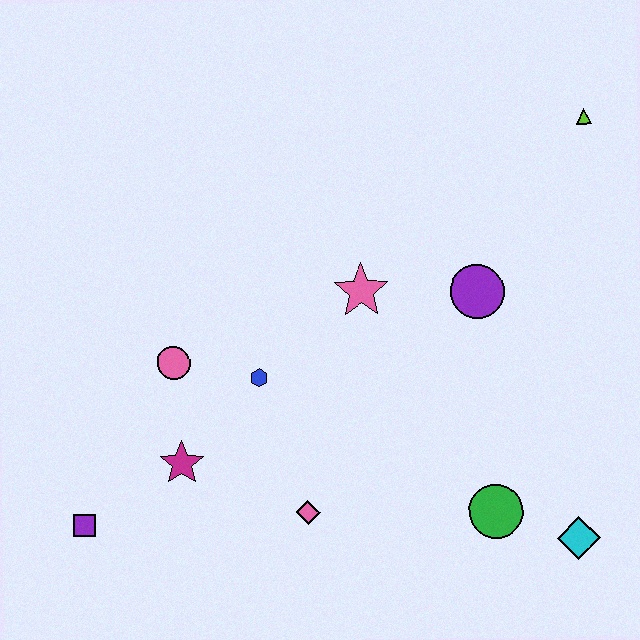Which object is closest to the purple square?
The magenta star is closest to the purple square.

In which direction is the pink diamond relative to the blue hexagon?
The pink diamond is below the blue hexagon.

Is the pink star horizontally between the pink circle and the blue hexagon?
No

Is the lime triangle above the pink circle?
Yes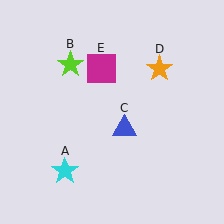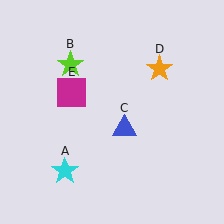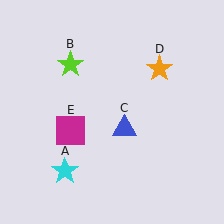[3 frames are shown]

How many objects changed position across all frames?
1 object changed position: magenta square (object E).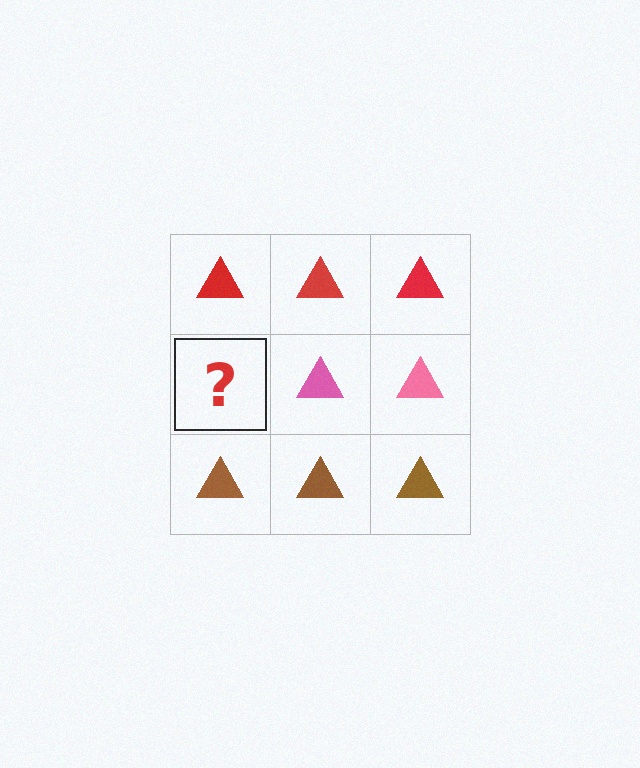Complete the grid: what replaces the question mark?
The question mark should be replaced with a pink triangle.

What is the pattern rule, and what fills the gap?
The rule is that each row has a consistent color. The gap should be filled with a pink triangle.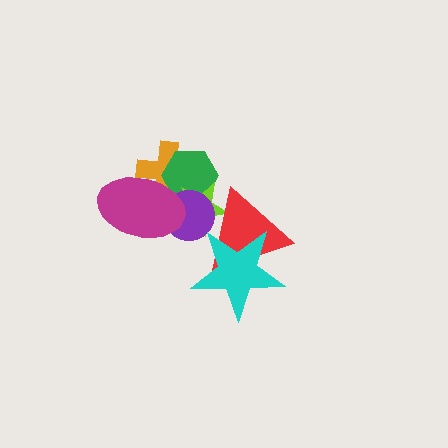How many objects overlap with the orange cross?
4 objects overlap with the orange cross.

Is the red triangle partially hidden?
Yes, it is partially covered by another shape.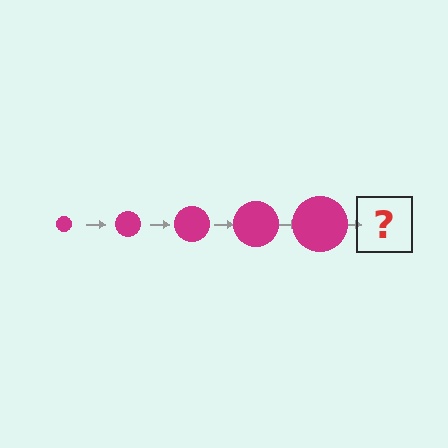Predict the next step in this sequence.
The next step is a magenta circle, larger than the previous one.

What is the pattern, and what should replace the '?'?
The pattern is that the circle gets progressively larger each step. The '?' should be a magenta circle, larger than the previous one.